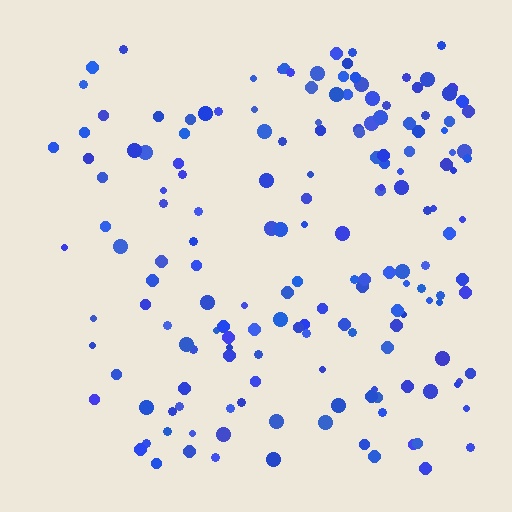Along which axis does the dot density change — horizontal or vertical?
Horizontal.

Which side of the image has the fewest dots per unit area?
The left.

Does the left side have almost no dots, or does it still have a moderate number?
Still a moderate number, just noticeably fewer than the right.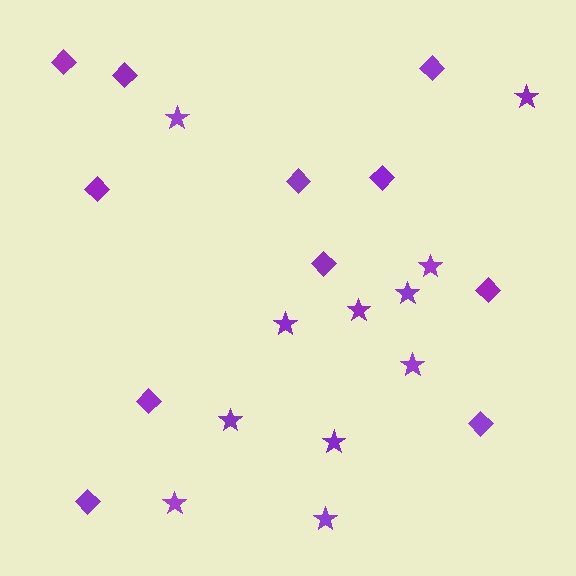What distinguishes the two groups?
There are 2 groups: one group of stars (11) and one group of diamonds (11).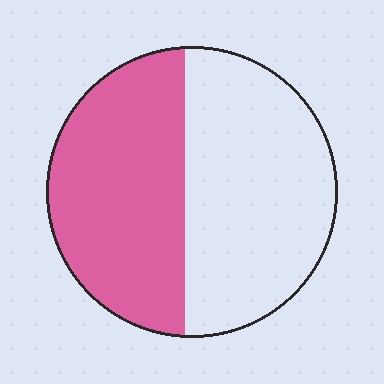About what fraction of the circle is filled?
About one half (1/2).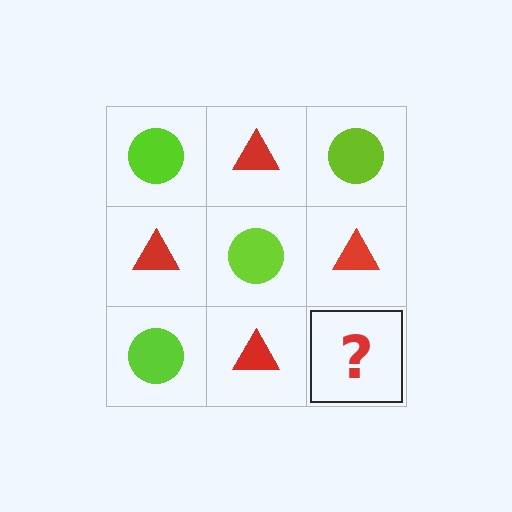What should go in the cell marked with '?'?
The missing cell should contain a lime circle.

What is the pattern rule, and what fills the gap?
The rule is that it alternates lime circle and red triangle in a checkerboard pattern. The gap should be filled with a lime circle.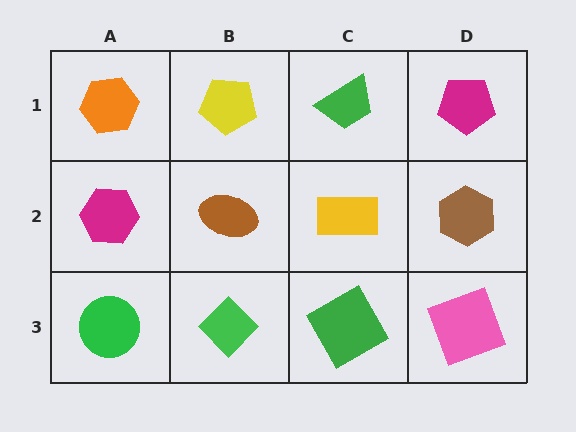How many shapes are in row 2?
4 shapes.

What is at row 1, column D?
A magenta pentagon.